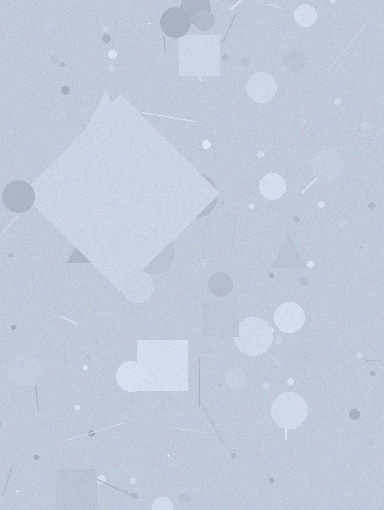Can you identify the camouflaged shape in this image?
The camouflaged shape is a diamond.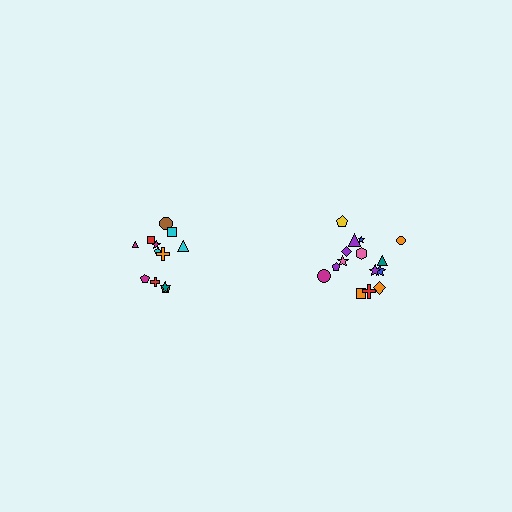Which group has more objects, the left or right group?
The right group.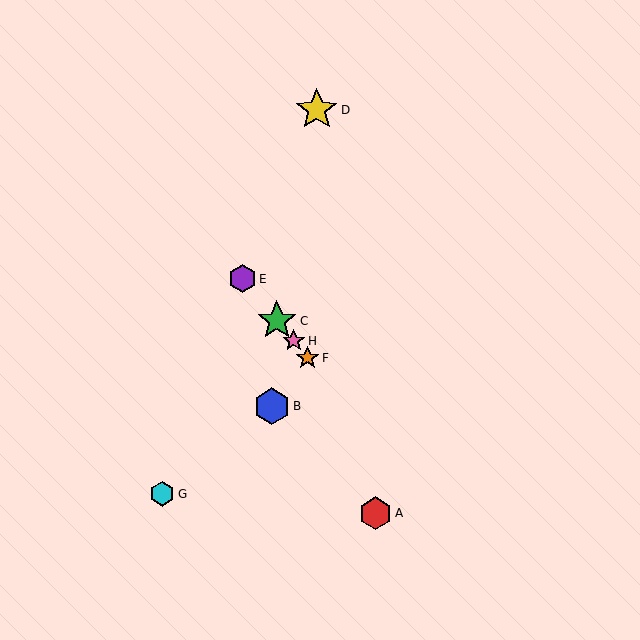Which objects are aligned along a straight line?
Objects C, E, F, H are aligned along a straight line.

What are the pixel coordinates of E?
Object E is at (242, 279).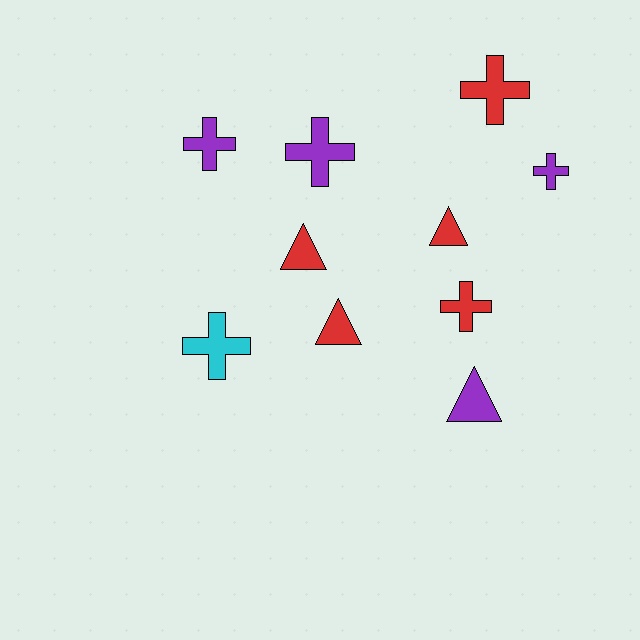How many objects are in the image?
There are 10 objects.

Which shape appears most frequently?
Cross, with 6 objects.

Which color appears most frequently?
Red, with 5 objects.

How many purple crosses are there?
There are 3 purple crosses.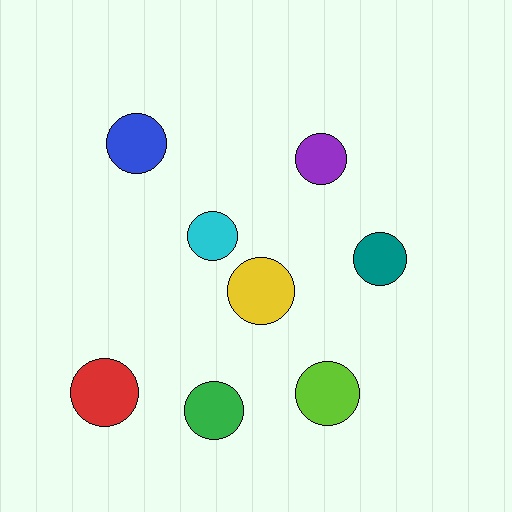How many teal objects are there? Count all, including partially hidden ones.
There is 1 teal object.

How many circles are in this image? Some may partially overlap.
There are 8 circles.